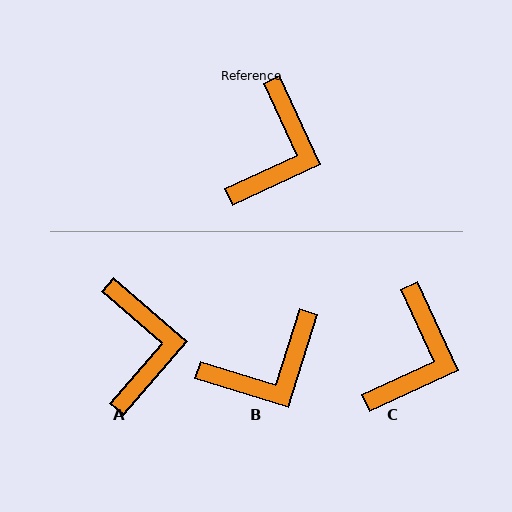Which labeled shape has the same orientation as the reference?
C.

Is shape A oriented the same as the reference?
No, it is off by about 25 degrees.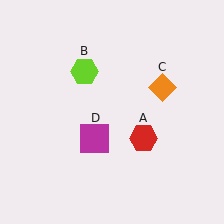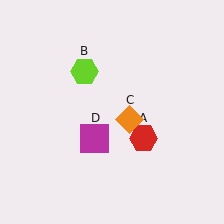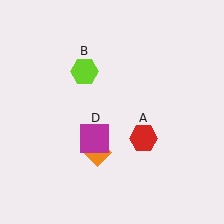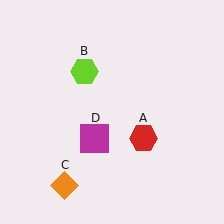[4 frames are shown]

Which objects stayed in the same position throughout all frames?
Red hexagon (object A) and lime hexagon (object B) and magenta square (object D) remained stationary.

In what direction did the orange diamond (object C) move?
The orange diamond (object C) moved down and to the left.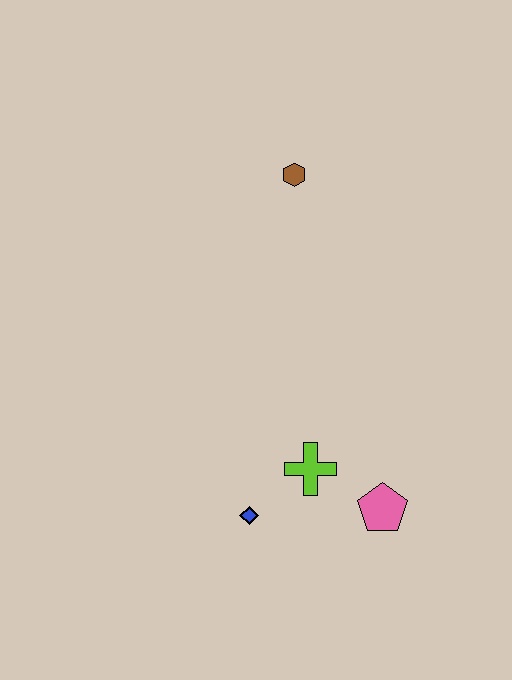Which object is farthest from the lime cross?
The brown hexagon is farthest from the lime cross.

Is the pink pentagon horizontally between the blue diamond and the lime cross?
No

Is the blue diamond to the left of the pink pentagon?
Yes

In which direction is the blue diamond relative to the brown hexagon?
The blue diamond is below the brown hexagon.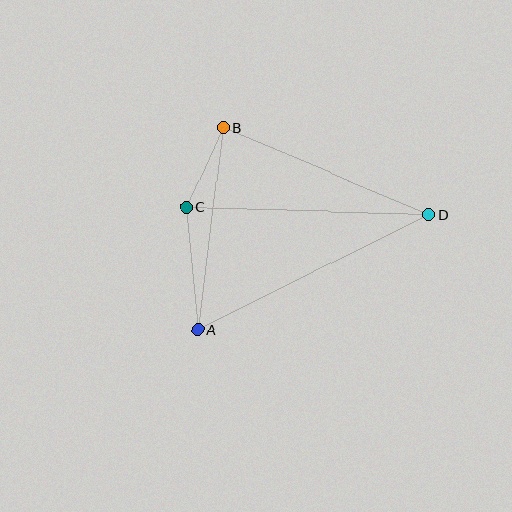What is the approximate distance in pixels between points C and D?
The distance between C and D is approximately 243 pixels.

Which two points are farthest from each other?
Points A and D are farthest from each other.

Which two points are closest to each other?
Points B and C are closest to each other.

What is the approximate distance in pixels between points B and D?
The distance between B and D is approximately 224 pixels.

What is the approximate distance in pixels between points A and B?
The distance between A and B is approximately 203 pixels.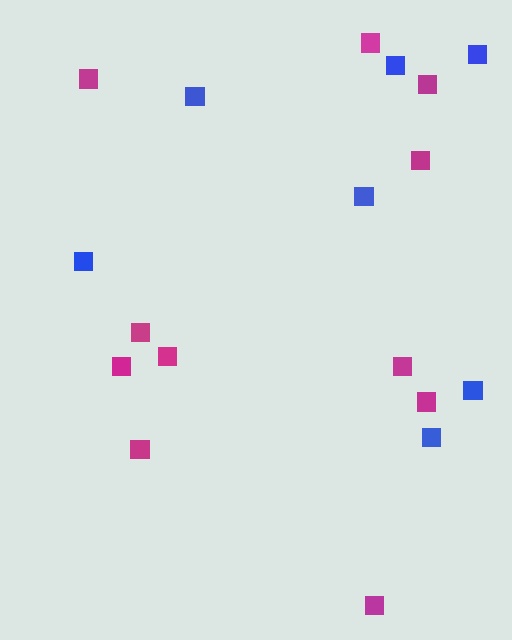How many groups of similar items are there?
There are 2 groups: one group of blue squares (7) and one group of magenta squares (11).